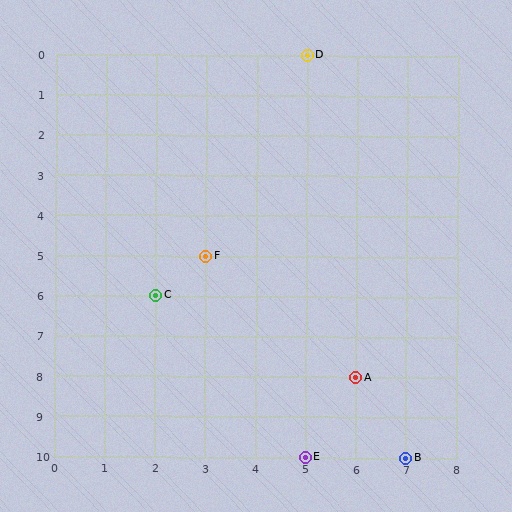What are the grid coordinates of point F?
Point F is at grid coordinates (3, 5).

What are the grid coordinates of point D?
Point D is at grid coordinates (5, 0).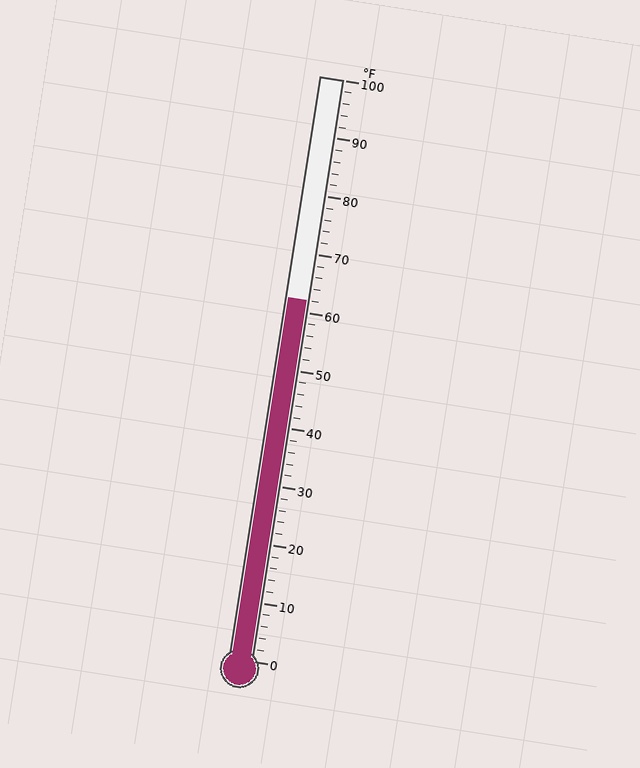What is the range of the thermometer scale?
The thermometer scale ranges from 0°F to 100°F.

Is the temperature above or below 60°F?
The temperature is above 60°F.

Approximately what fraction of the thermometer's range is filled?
The thermometer is filled to approximately 60% of its range.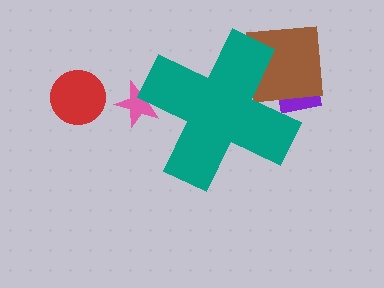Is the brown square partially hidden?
Yes, the brown square is partially hidden behind the teal cross.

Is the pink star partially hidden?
Yes, the pink star is partially hidden behind the teal cross.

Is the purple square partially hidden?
Yes, the purple square is partially hidden behind the teal cross.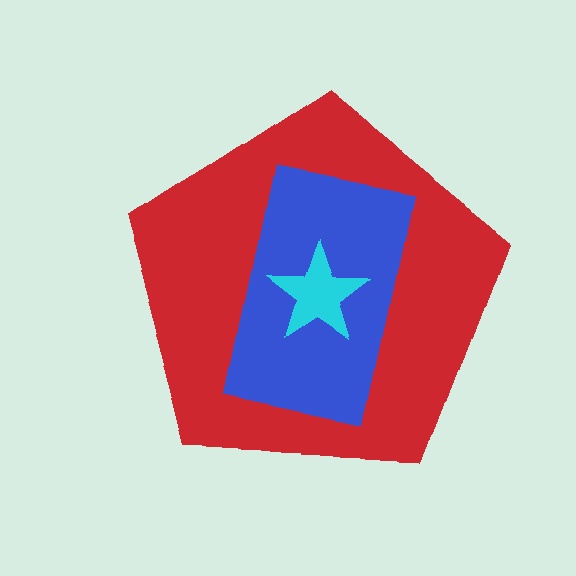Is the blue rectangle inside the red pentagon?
Yes.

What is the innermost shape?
The cyan star.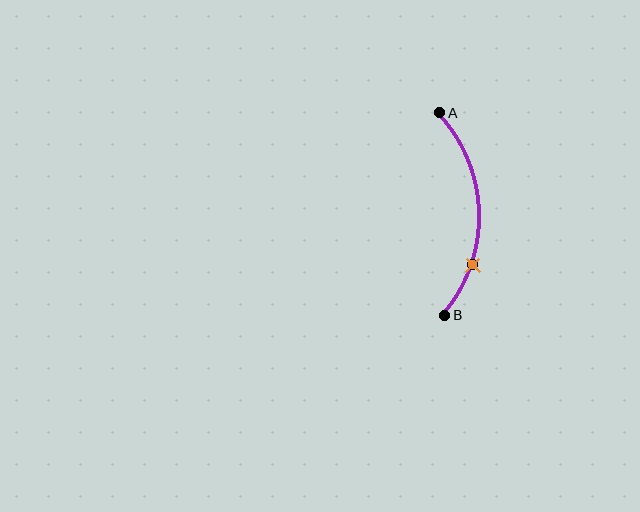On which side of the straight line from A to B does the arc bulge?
The arc bulges to the right of the straight line connecting A and B.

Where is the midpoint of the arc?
The arc midpoint is the point on the curve farthest from the straight line joining A and B. It sits to the right of that line.